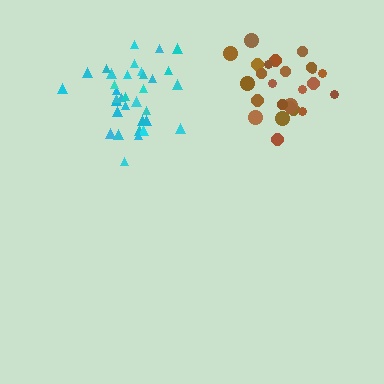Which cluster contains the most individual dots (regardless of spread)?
Cyan (34).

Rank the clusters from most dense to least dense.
cyan, brown.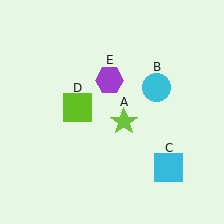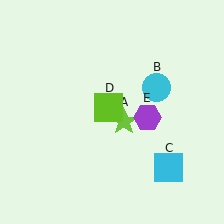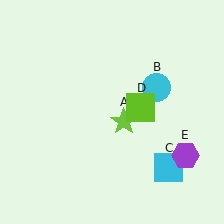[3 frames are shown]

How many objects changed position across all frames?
2 objects changed position: lime square (object D), purple hexagon (object E).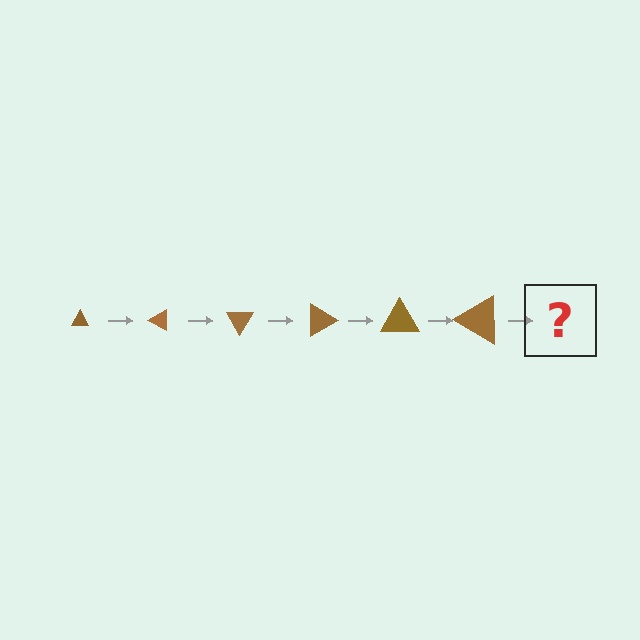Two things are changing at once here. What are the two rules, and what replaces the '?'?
The two rules are that the triangle grows larger each step and it rotates 30 degrees each step. The '?' should be a triangle, larger than the previous one and rotated 180 degrees from the start.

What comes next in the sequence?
The next element should be a triangle, larger than the previous one and rotated 180 degrees from the start.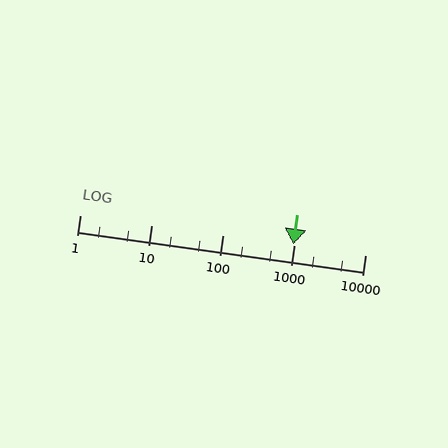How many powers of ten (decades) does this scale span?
The scale spans 4 decades, from 1 to 10000.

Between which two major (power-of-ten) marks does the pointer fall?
The pointer is between 100 and 1000.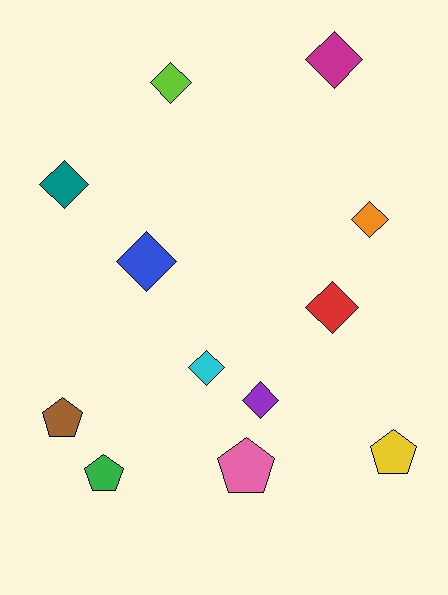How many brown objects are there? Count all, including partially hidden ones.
There is 1 brown object.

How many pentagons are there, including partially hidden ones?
There are 4 pentagons.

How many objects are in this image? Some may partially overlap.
There are 12 objects.